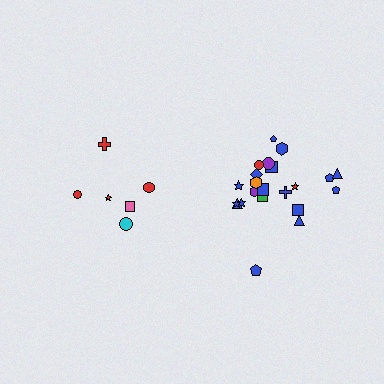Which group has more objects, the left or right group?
The right group.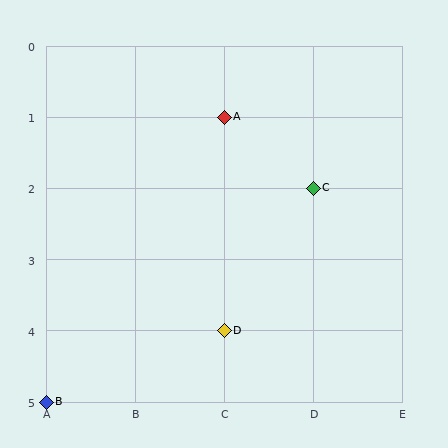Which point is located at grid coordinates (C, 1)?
Point A is at (C, 1).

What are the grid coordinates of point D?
Point D is at grid coordinates (C, 4).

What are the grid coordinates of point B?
Point B is at grid coordinates (A, 5).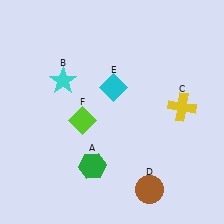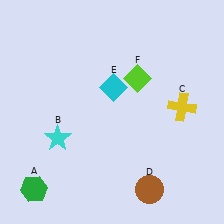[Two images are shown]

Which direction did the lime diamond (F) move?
The lime diamond (F) moved right.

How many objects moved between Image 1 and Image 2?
3 objects moved between the two images.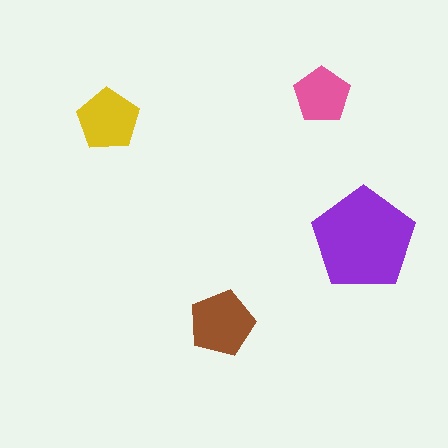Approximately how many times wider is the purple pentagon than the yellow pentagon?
About 1.5 times wider.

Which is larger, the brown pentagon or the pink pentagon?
The brown one.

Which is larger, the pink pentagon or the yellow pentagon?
The yellow one.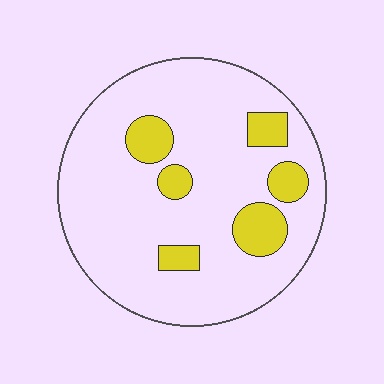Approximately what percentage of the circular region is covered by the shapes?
Approximately 15%.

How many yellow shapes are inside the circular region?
6.